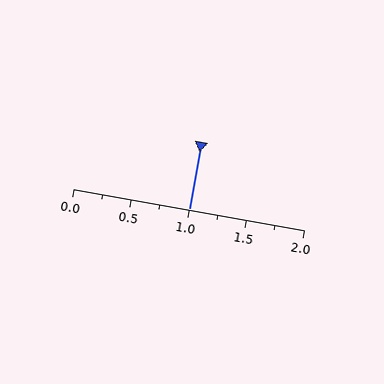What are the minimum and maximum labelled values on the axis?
The axis runs from 0.0 to 2.0.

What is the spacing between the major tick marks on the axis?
The major ticks are spaced 0.5 apart.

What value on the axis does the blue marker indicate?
The marker indicates approximately 1.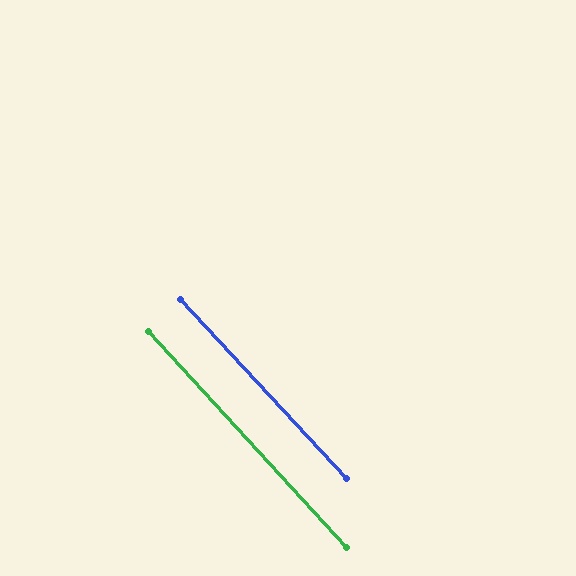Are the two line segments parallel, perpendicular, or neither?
Parallel — their directions differ by only 0.3°.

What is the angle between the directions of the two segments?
Approximately 0 degrees.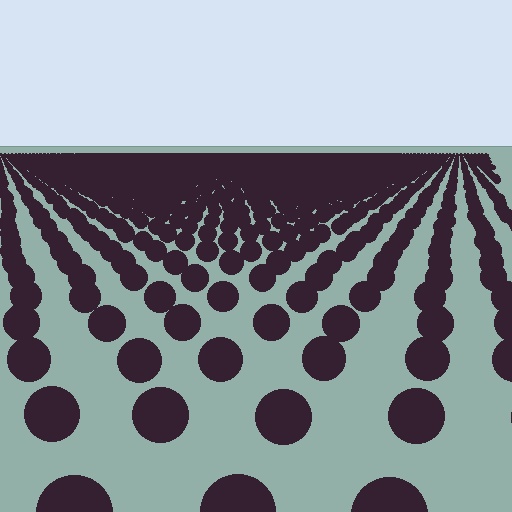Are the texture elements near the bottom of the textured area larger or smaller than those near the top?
Larger. Near the bottom, elements are closer to the viewer and appear at a bigger on-screen size.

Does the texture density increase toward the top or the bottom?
Density increases toward the top.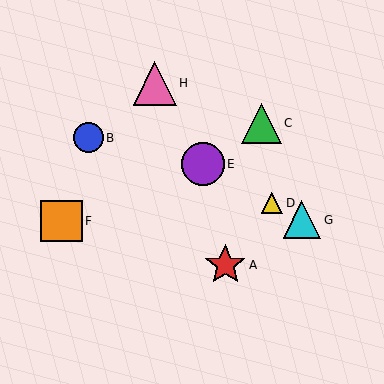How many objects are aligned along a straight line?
3 objects (D, E, G) are aligned along a straight line.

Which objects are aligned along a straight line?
Objects D, E, G are aligned along a straight line.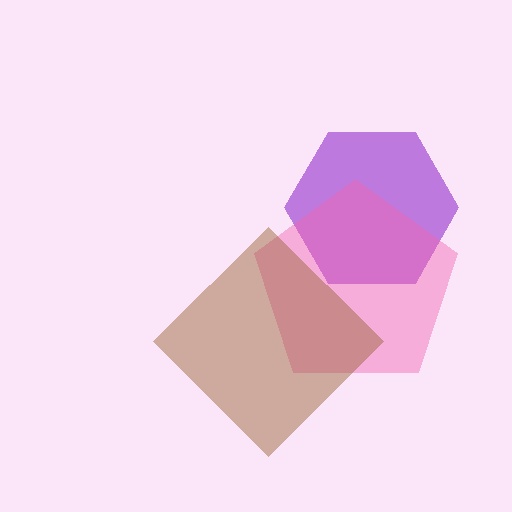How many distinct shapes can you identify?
There are 3 distinct shapes: a purple hexagon, a pink pentagon, a brown diamond.